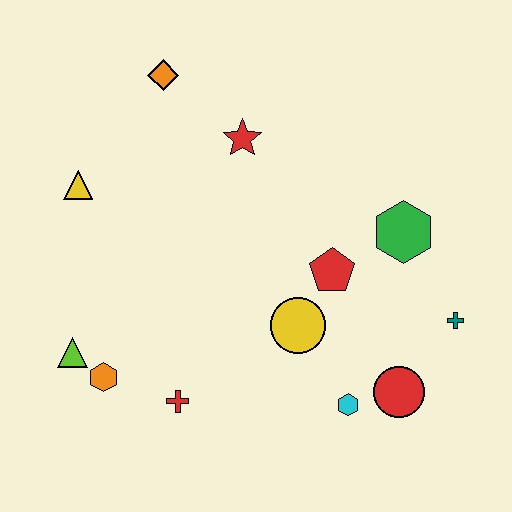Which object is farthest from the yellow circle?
The orange diamond is farthest from the yellow circle.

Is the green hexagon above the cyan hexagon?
Yes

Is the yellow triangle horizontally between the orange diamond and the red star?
No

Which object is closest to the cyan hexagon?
The red circle is closest to the cyan hexagon.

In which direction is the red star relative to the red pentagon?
The red star is above the red pentagon.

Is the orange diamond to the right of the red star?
No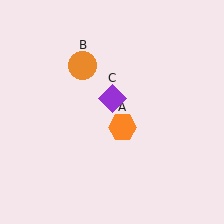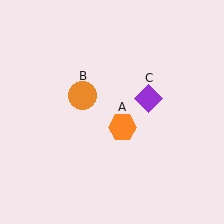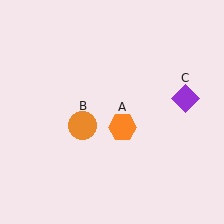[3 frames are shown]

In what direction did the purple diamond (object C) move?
The purple diamond (object C) moved right.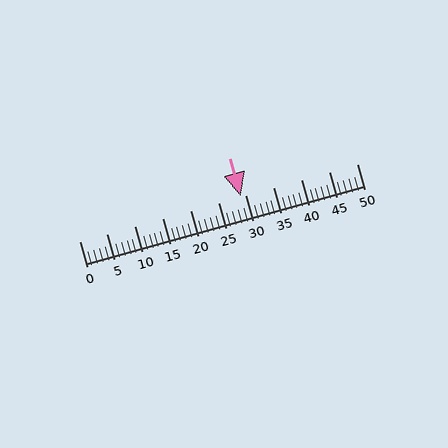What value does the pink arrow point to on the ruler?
The pink arrow points to approximately 29.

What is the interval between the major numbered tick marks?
The major tick marks are spaced 5 units apart.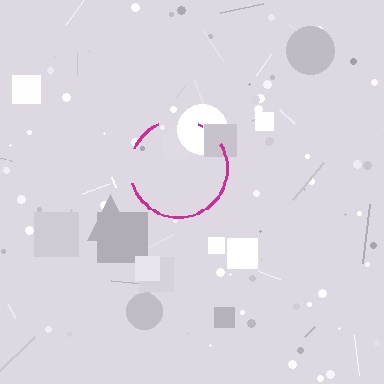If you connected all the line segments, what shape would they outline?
They would outline a circle.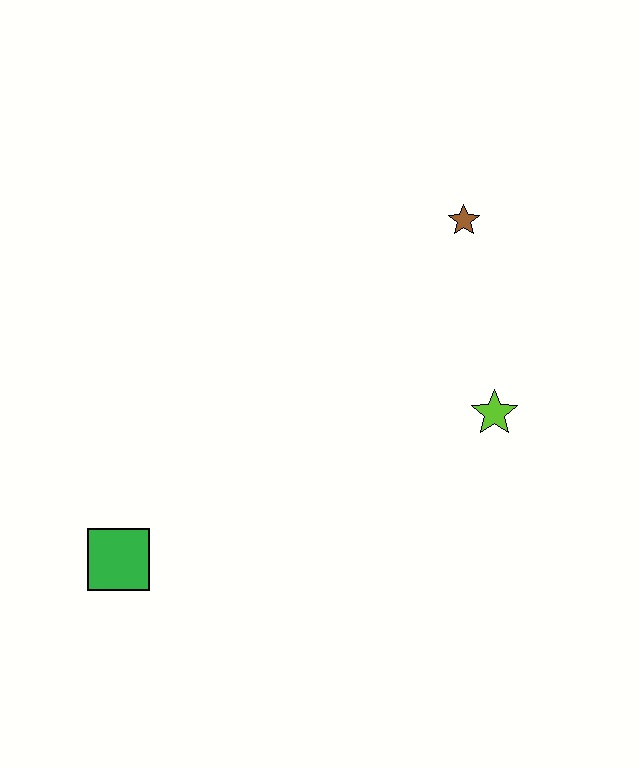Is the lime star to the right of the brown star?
Yes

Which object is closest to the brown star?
The lime star is closest to the brown star.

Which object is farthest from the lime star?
The green square is farthest from the lime star.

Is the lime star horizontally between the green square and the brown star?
No